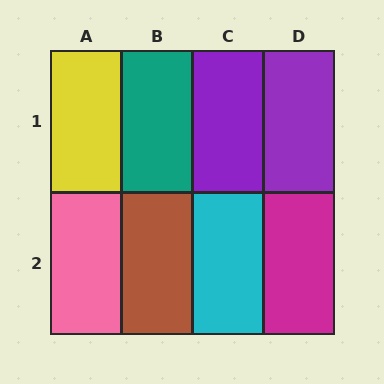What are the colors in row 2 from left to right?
Pink, brown, cyan, magenta.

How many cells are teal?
1 cell is teal.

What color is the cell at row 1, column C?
Purple.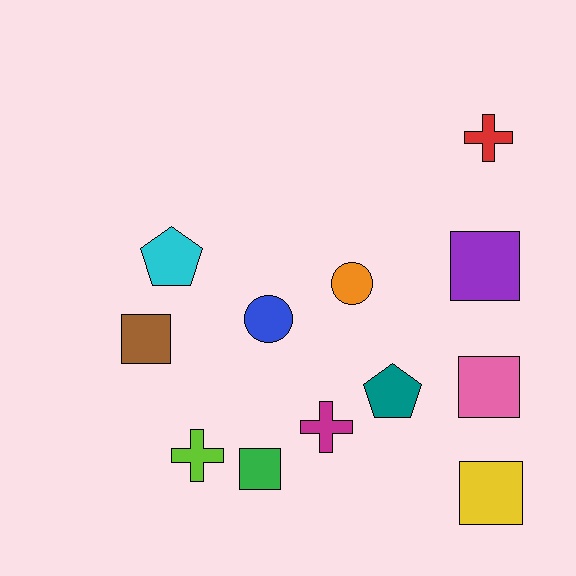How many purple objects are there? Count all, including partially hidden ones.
There is 1 purple object.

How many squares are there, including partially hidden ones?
There are 5 squares.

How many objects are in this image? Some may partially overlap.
There are 12 objects.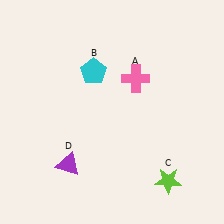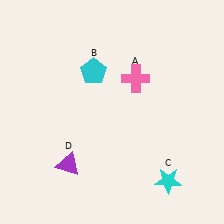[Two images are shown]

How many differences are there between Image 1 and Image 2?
There is 1 difference between the two images.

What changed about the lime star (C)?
In Image 1, C is lime. In Image 2, it changed to cyan.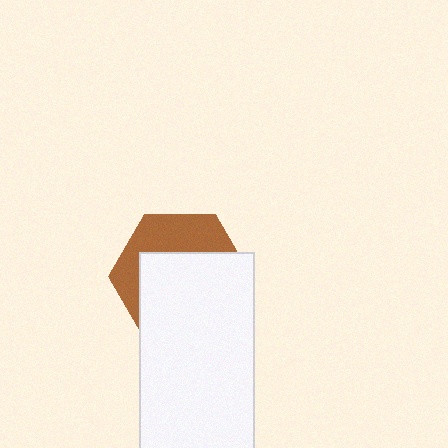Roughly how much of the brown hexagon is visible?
A small part of it is visible (roughly 37%).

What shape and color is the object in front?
The object in front is a white rectangle.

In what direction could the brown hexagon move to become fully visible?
The brown hexagon could move up. That would shift it out from behind the white rectangle entirely.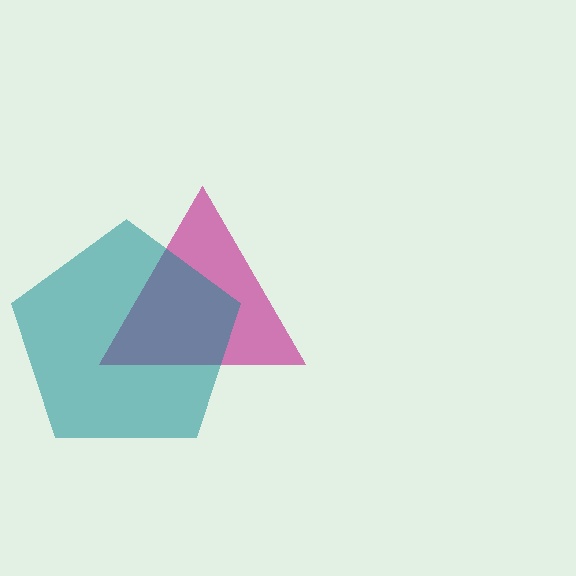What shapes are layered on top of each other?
The layered shapes are: a magenta triangle, a teal pentagon.